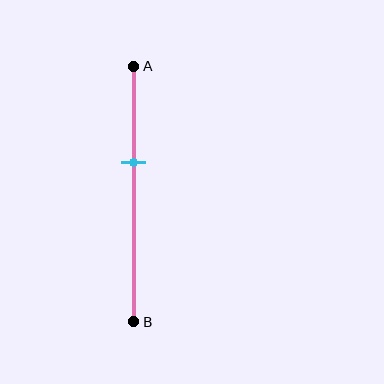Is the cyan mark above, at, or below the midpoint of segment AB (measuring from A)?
The cyan mark is above the midpoint of segment AB.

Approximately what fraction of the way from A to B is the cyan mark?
The cyan mark is approximately 40% of the way from A to B.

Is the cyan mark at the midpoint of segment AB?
No, the mark is at about 40% from A, not at the 50% midpoint.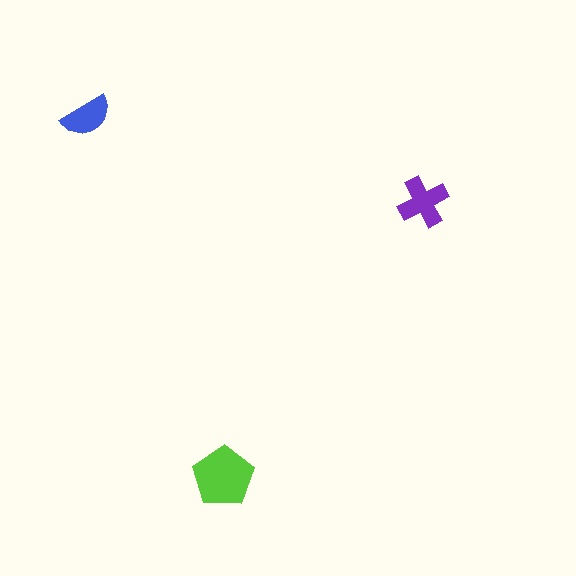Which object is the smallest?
The blue semicircle.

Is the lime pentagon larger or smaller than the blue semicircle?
Larger.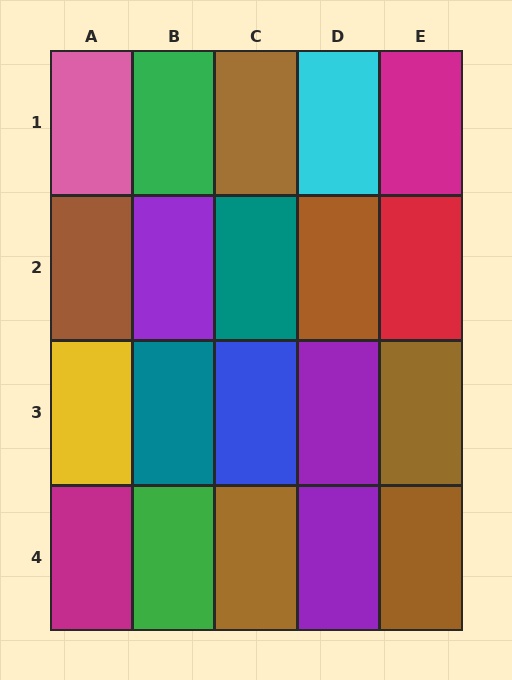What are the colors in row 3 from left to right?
Yellow, teal, blue, purple, brown.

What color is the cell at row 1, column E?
Magenta.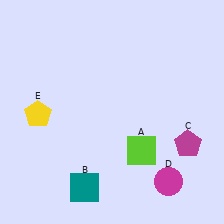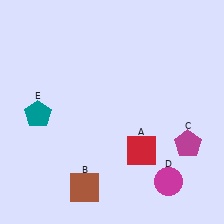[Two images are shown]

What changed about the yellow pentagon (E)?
In Image 1, E is yellow. In Image 2, it changed to teal.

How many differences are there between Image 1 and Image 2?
There are 3 differences between the two images.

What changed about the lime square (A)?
In Image 1, A is lime. In Image 2, it changed to red.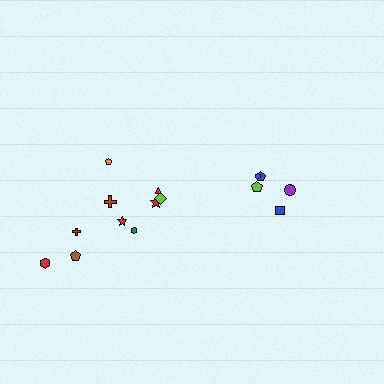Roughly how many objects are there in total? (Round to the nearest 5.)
Roughly 15 objects in total.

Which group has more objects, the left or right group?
The left group.